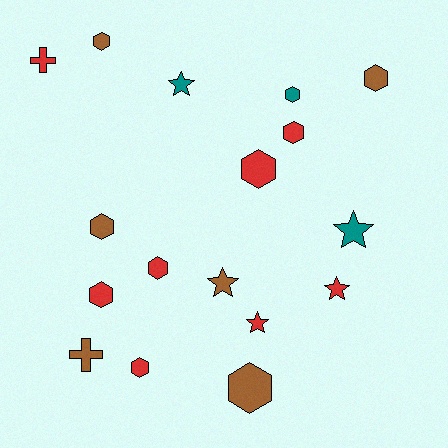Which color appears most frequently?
Red, with 8 objects.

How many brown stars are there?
There is 1 brown star.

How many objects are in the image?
There are 17 objects.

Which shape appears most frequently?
Hexagon, with 10 objects.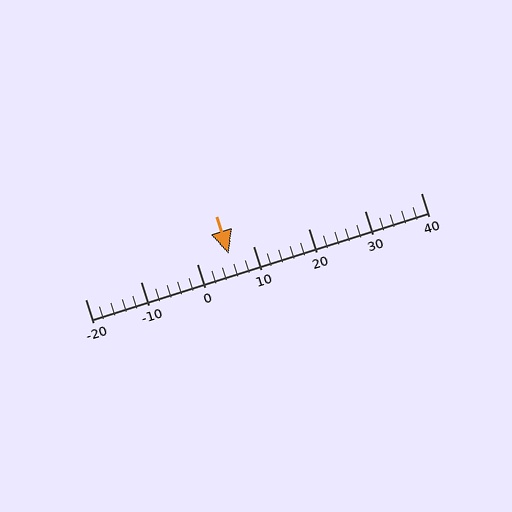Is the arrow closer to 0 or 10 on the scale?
The arrow is closer to 10.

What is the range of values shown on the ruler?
The ruler shows values from -20 to 40.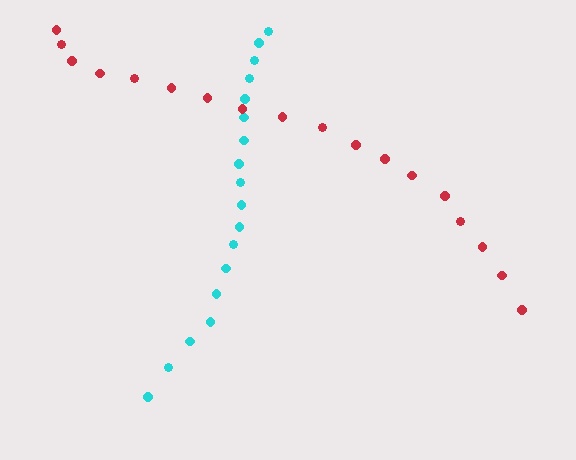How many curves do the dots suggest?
There are 2 distinct paths.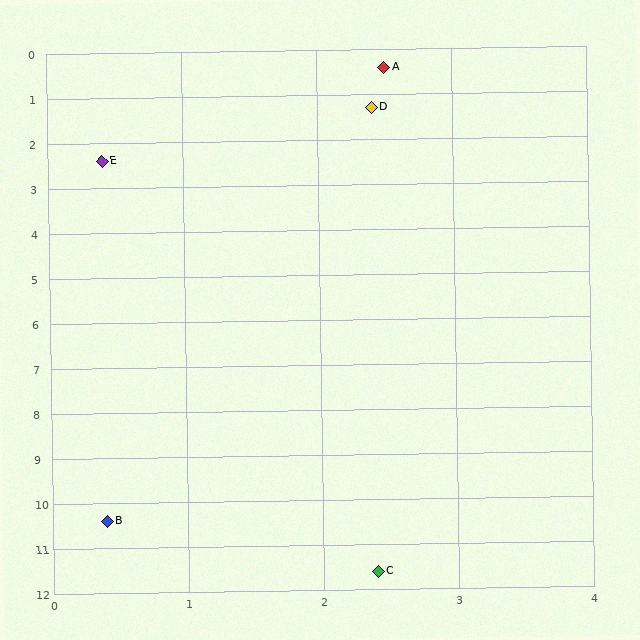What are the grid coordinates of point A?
Point A is at approximately (2.5, 0.4).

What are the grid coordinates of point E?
Point E is at approximately (0.4, 2.4).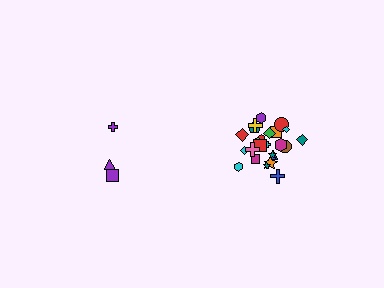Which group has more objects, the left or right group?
The right group.